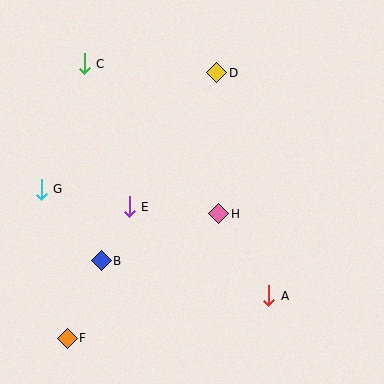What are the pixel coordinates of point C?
Point C is at (84, 64).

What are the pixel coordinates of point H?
Point H is at (219, 214).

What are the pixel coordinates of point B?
Point B is at (101, 261).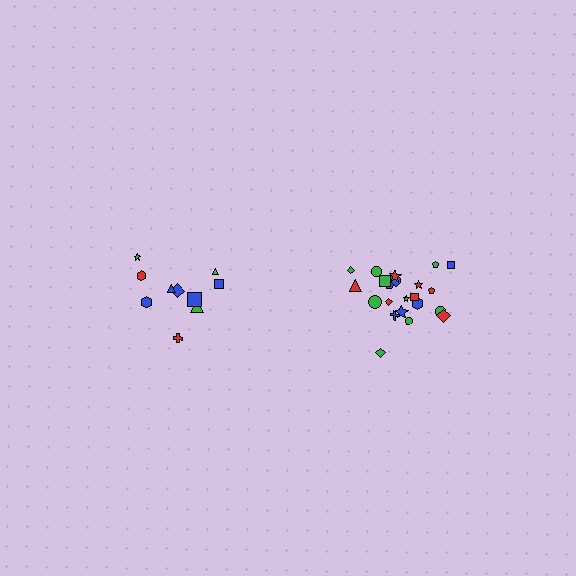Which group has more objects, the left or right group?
The right group.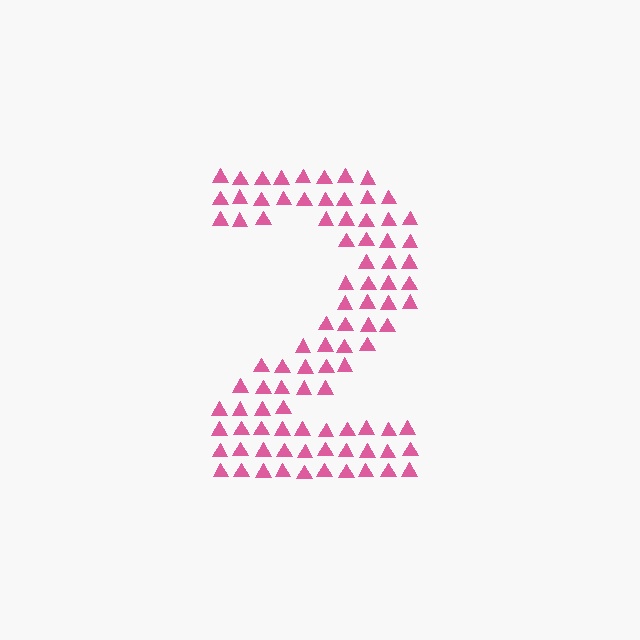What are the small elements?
The small elements are triangles.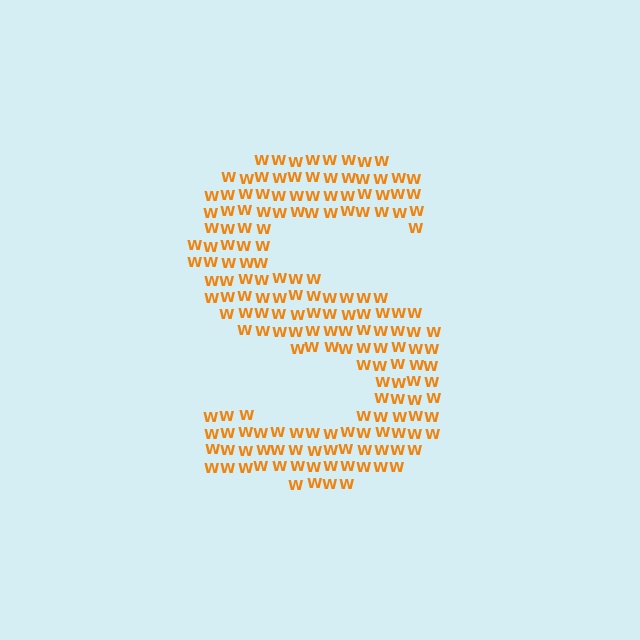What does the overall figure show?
The overall figure shows the letter S.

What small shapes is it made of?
It is made of small letter W's.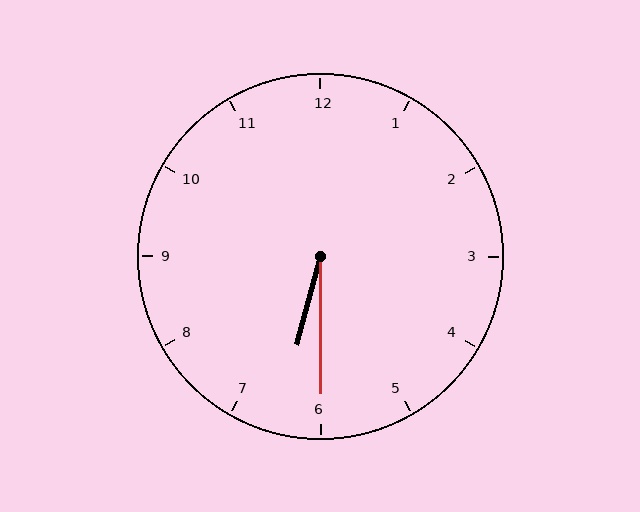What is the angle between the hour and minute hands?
Approximately 15 degrees.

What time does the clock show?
6:30.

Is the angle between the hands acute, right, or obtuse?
It is acute.